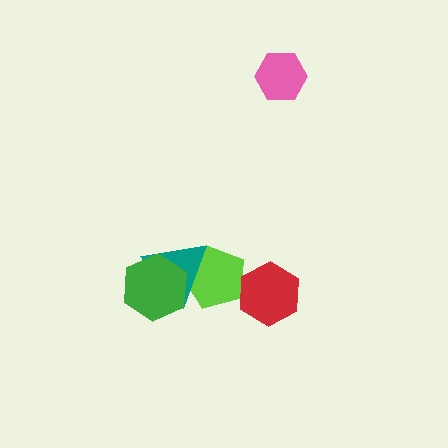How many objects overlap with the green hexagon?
2 objects overlap with the green hexagon.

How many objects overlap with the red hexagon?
1 object overlaps with the red hexagon.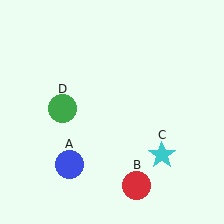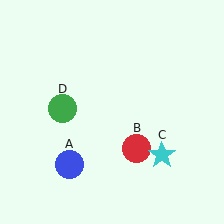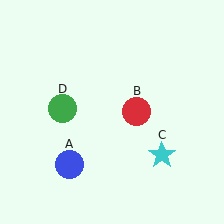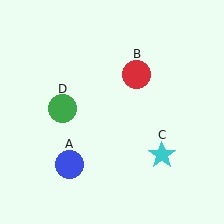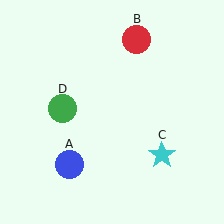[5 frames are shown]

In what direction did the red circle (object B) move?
The red circle (object B) moved up.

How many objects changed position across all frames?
1 object changed position: red circle (object B).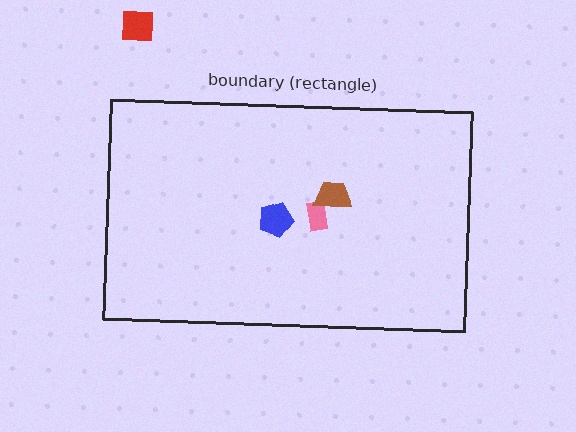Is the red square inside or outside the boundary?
Outside.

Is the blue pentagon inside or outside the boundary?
Inside.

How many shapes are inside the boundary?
3 inside, 1 outside.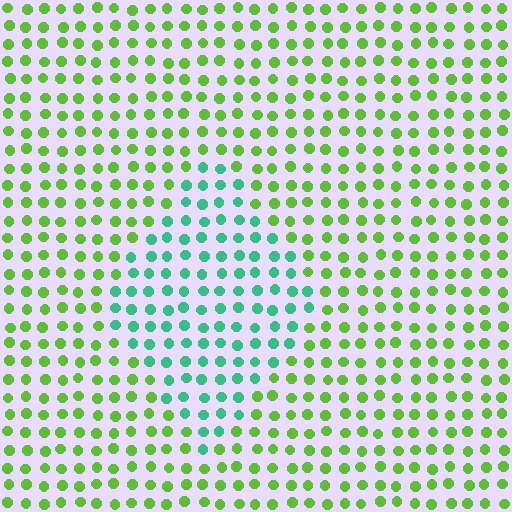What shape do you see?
I see a diamond.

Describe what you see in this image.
The image is filled with small lime elements in a uniform arrangement. A diamond-shaped region is visible where the elements are tinted to a slightly different hue, forming a subtle color boundary.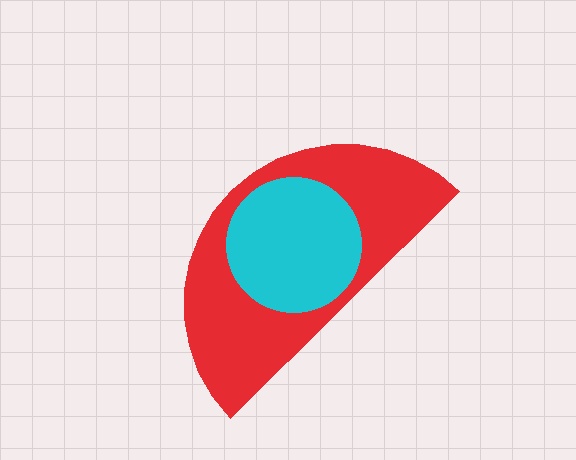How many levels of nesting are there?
2.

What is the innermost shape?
The cyan circle.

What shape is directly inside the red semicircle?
The cyan circle.